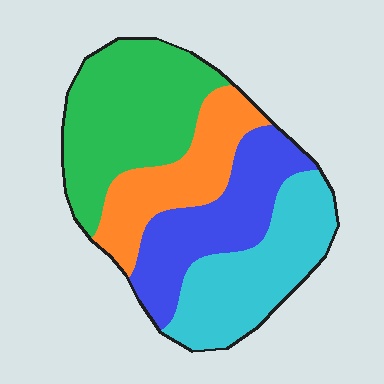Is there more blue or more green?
Green.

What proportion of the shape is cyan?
Cyan covers around 25% of the shape.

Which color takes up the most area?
Green, at roughly 30%.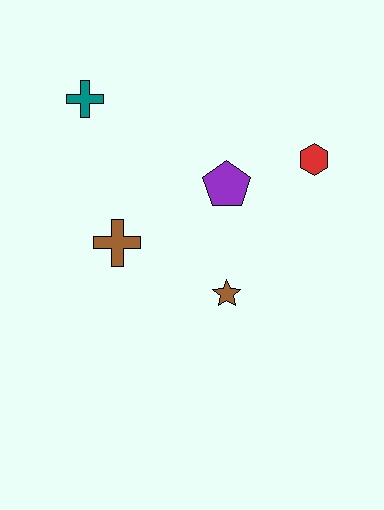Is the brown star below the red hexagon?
Yes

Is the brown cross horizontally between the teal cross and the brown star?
Yes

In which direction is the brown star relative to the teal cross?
The brown star is below the teal cross.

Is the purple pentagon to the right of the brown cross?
Yes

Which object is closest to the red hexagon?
The purple pentagon is closest to the red hexagon.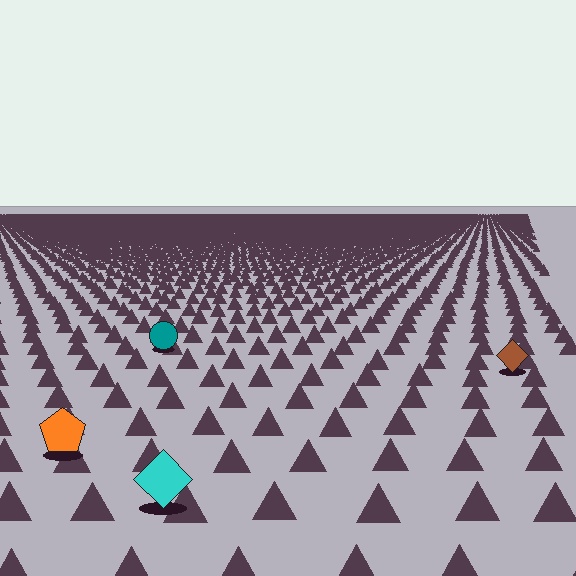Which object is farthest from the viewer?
The teal circle is farthest from the viewer. It appears smaller and the ground texture around it is denser.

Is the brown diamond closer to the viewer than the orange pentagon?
No. The orange pentagon is closer — you can tell from the texture gradient: the ground texture is coarser near it.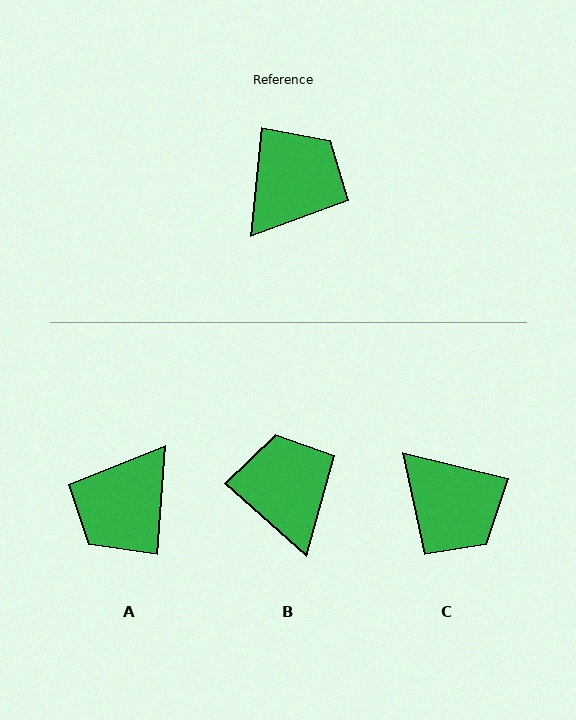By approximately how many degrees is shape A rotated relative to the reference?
Approximately 178 degrees clockwise.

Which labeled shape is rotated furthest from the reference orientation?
A, about 178 degrees away.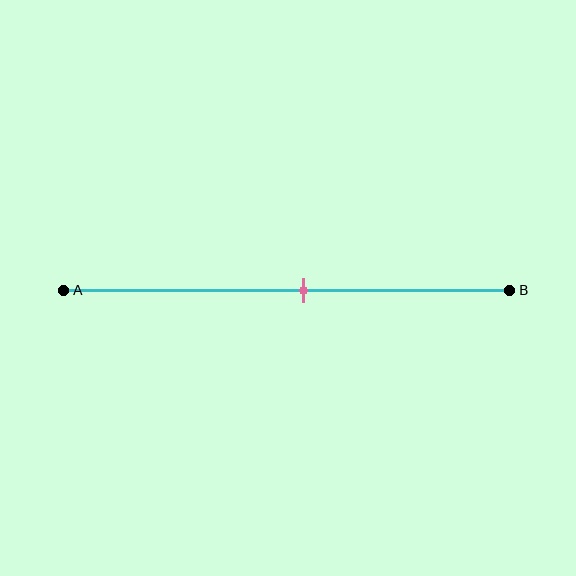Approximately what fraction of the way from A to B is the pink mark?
The pink mark is approximately 55% of the way from A to B.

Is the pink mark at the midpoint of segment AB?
No, the mark is at about 55% from A, not at the 50% midpoint.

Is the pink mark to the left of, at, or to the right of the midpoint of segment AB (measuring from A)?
The pink mark is to the right of the midpoint of segment AB.